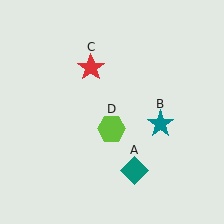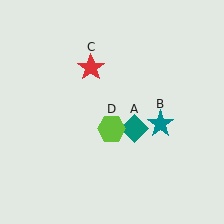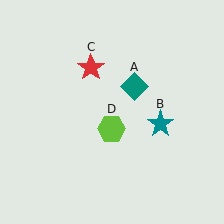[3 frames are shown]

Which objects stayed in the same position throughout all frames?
Teal star (object B) and red star (object C) and lime hexagon (object D) remained stationary.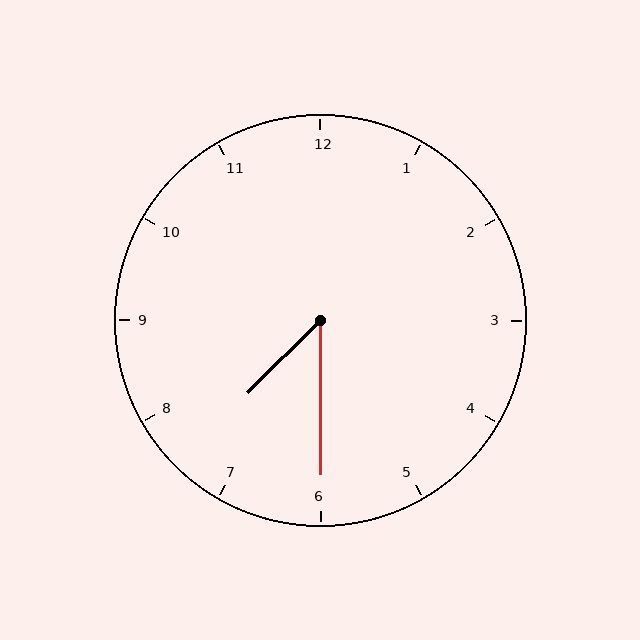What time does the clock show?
7:30.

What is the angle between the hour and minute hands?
Approximately 45 degrees.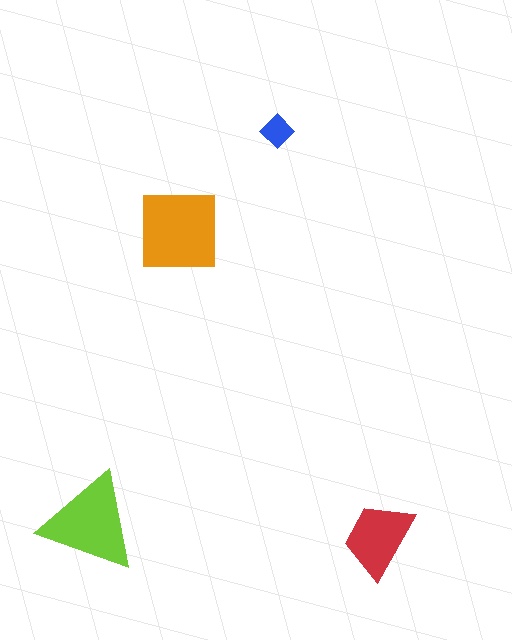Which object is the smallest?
The blue diamond.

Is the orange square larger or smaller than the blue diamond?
Larger.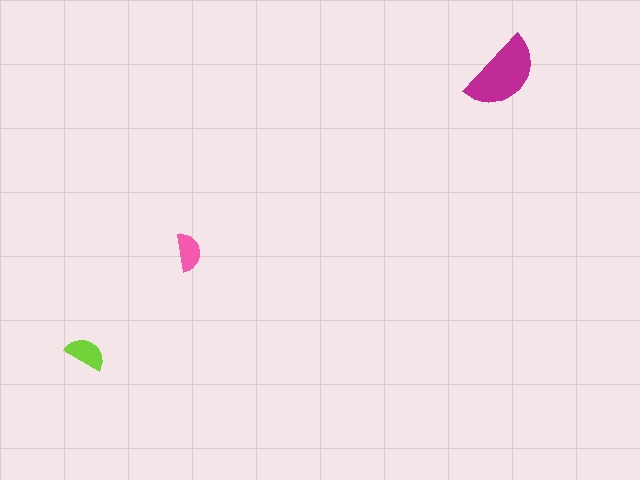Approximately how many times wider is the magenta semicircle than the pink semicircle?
About 2 times wider.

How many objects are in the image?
There are 3 objects in the image.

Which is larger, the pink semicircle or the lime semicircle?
The lime one.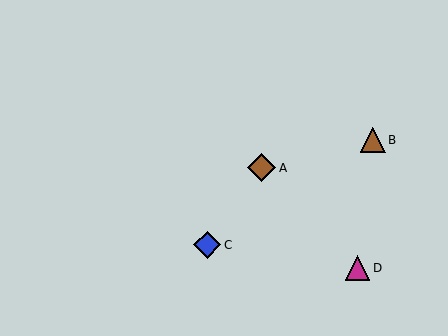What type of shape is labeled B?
Shape B is a brown triangle.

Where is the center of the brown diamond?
The center of the brown diamond is at (262, 168).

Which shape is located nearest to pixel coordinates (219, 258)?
The blue diamond (labeled C) at (207, 245) is nearest to that location.